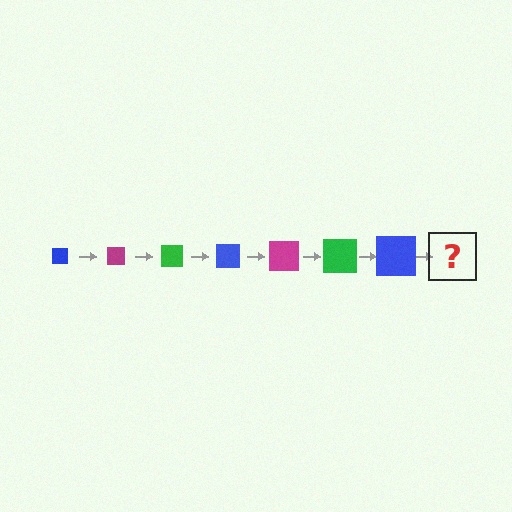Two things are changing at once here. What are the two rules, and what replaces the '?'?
The two rules are that the square grows larger each step and the color cycles through blue, magenta, and green. The '?' should be a magenta square, larger than the previous one.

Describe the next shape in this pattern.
It should be a magenta square, larger than the previous one.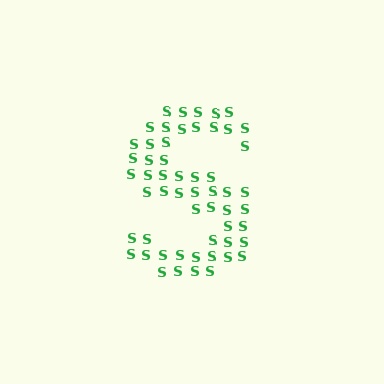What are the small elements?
The small elements are letter S's.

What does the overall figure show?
The overall figure shows the letter S.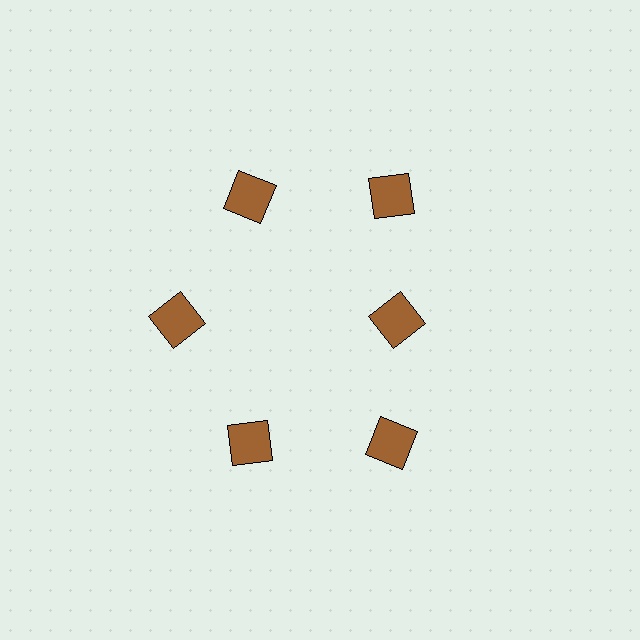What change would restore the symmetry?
The symmetry would be restored by moving it outward, back onto the ring so that all 6 squares sit at equal angles and equal distance from the center.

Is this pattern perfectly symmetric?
No. The 6 brown squares are arranged in a ring, but one element near the 3 o'clock position is pulled inward toward the center, breaking the 6-fold rotational symmetry.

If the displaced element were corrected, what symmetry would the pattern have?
It would have 6-fold rotational symmetry — the pattern would map onto itself every 60 degrees.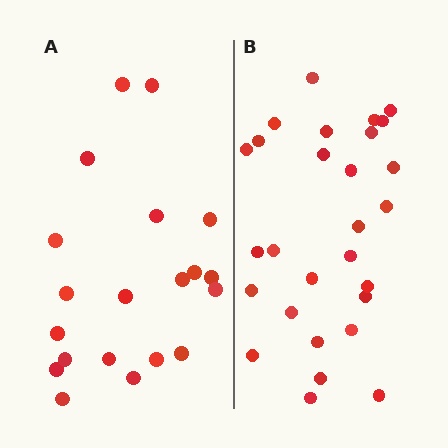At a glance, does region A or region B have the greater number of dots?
Region B (the right region) has more dots.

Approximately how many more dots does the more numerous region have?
Region B has roughly 8 or so more dots than region A.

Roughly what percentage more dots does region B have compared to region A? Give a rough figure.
About 40% more.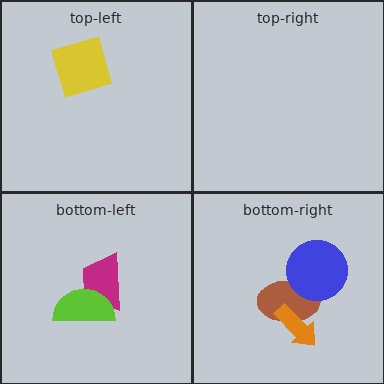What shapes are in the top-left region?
The yellow square.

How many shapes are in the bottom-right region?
3.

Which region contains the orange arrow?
The bottom-right region.